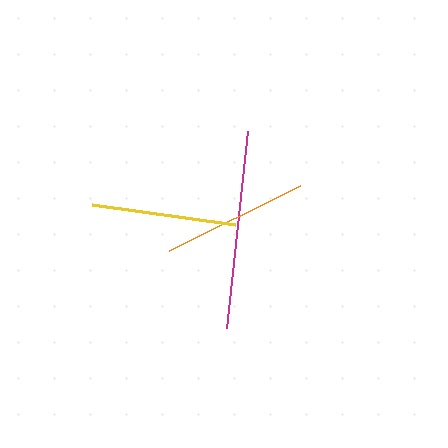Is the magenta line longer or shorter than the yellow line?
The magenta line is longer than the yellow line.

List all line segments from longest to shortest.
From longest to shortest: magenta, orange, yellow.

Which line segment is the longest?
The magenta line is the longest at approximately 198 pixels.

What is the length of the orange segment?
The orange segment is approximately 146 pixels long.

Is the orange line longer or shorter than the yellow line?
The orange line is longer than the yellow line.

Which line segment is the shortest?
The yellow line is the shortest at approximately 145 pixels.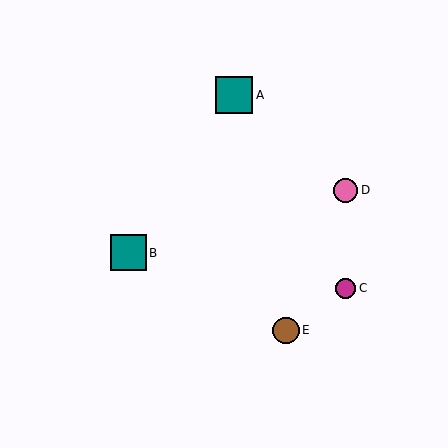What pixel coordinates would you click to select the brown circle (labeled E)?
Click at (286, 330) to select the brown circle E.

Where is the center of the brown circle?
The center of the brown circle is at (286, 330).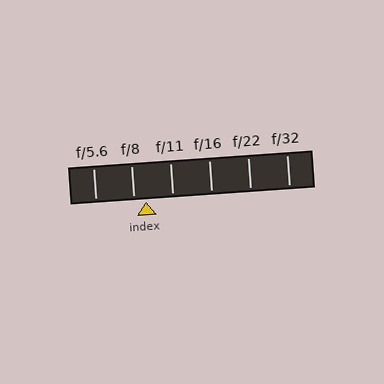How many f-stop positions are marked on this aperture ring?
There are 6 f-stop positions marked.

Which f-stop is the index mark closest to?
The index mark is closest to f/8.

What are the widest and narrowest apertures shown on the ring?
The widest aperture shown is f/5.6 and the narrowest is f/32.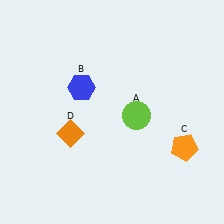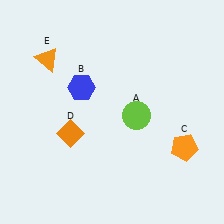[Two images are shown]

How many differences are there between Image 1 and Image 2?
There is 1 difference between the two images.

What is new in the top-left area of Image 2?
An orange triangle (E) was added in the top-left area of Image 2.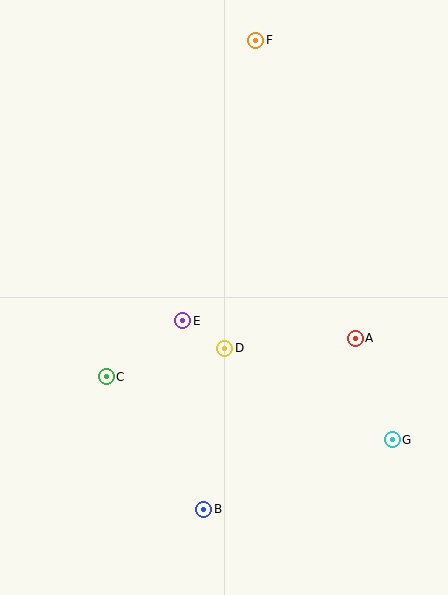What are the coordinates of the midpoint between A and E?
The midpoint between A and E is at (269, 330).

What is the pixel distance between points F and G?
The distance between F and G is 422 pixels.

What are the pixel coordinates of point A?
Point A is at (355, 338).